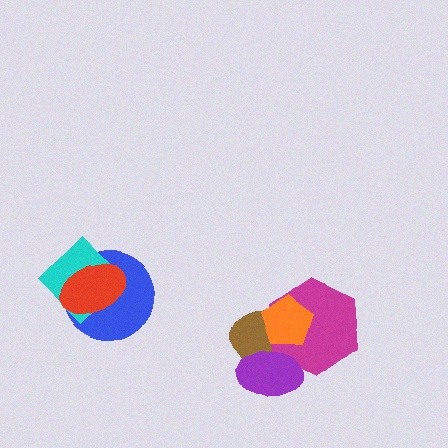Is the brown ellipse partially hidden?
Yes, it is partially covered by another shape.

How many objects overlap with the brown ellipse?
3 objects overlap with the brown ellipse.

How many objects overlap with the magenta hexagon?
3 objects overlap with the magenta hexagon.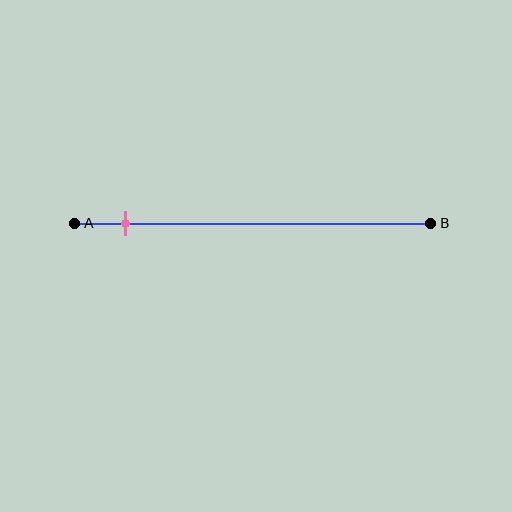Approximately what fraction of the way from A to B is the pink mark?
The pink mark is approximately 15% of the way from A to B.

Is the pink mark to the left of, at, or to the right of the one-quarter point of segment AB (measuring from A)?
The pink mark is to the left of the one-quarter point of segment AB.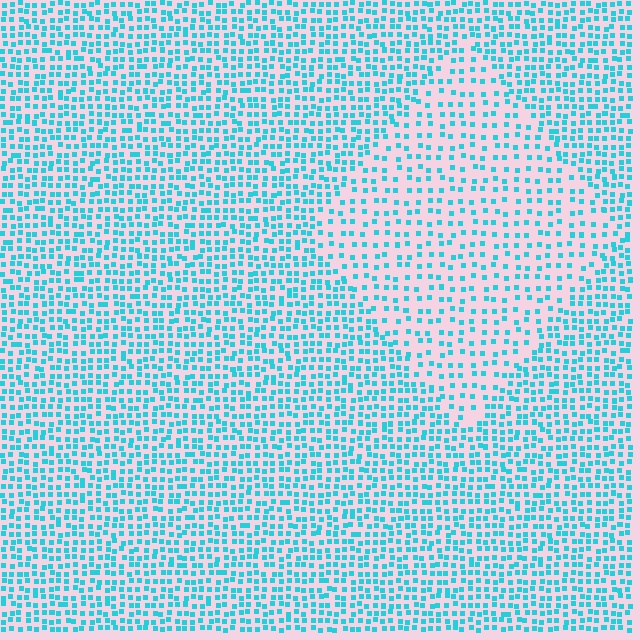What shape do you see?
I see a diamond.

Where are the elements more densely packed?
The elements are more densely packed outside the diamond boundary.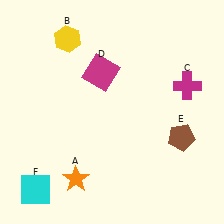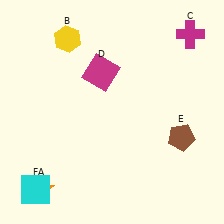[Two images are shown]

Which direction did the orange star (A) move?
The orange star (A) moved left.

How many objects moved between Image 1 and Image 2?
2 objects moved between the two images.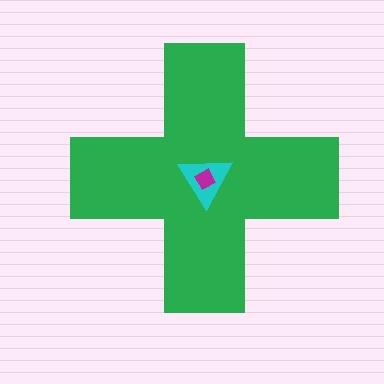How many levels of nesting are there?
3.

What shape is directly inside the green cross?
The cyan triangle.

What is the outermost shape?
The green cross.